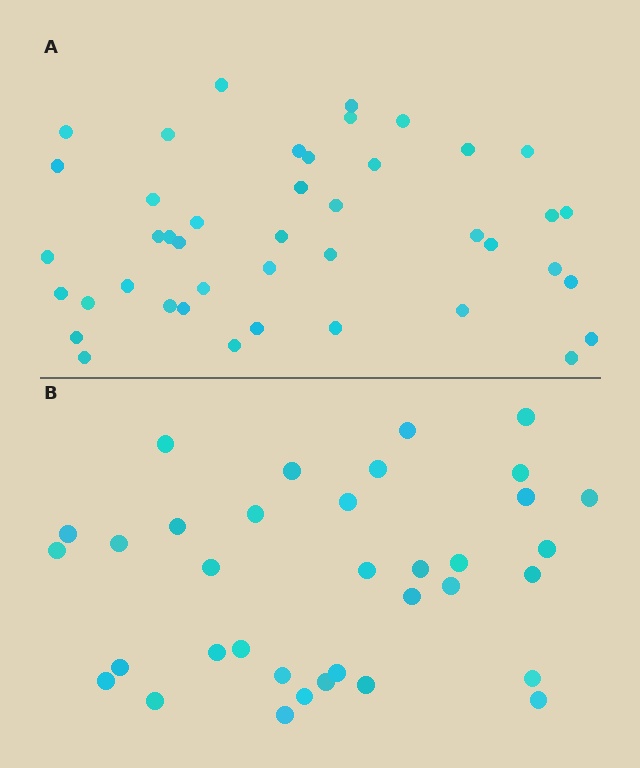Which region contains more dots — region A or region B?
Region A (the top region) has more dots.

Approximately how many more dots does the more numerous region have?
Region A has roughly 8 or so more dots than region B.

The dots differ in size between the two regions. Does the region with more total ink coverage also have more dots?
No. Region B has more total ink coverage because its dots are larger, but region A actually contains more individual dots. Total area can be misleading — the number of items is what matters here.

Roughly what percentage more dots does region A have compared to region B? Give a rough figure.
About 25% more.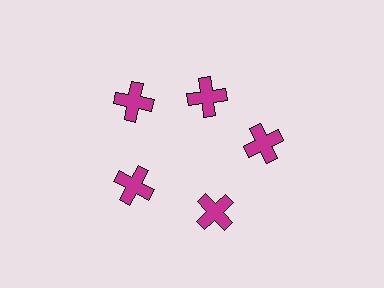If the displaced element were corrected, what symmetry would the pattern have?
It would have 5-fold rotational symmetry — the pattern would map onto itself every 72 degrees.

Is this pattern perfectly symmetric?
No. The 5 magenta crosses are arranged in a ring, but one element near the 1 o'clock position is pulled inward toward the center, breaking the 5-fold rotational symmetry.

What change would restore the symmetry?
The symmetry would be restored by moving it outward, back onto the ring so that all 5 crosses sit at equal angles and equal distance from the center.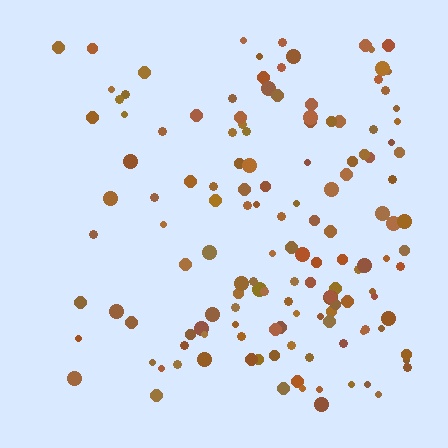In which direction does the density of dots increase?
From left to right, with the right side densest.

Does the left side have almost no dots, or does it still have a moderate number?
Still a moderate number, just noticeably fewer than the right.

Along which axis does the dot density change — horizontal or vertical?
Horizontal.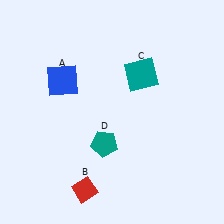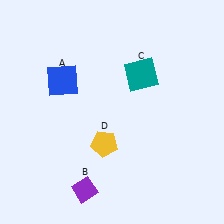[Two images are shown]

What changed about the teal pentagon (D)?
In Image 1, D is teal. In Image 2, it changed to yellow.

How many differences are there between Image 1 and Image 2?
There are 2 differences between the two images.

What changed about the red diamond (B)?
In Image 1, B is red. In Image 2, it changed to purple.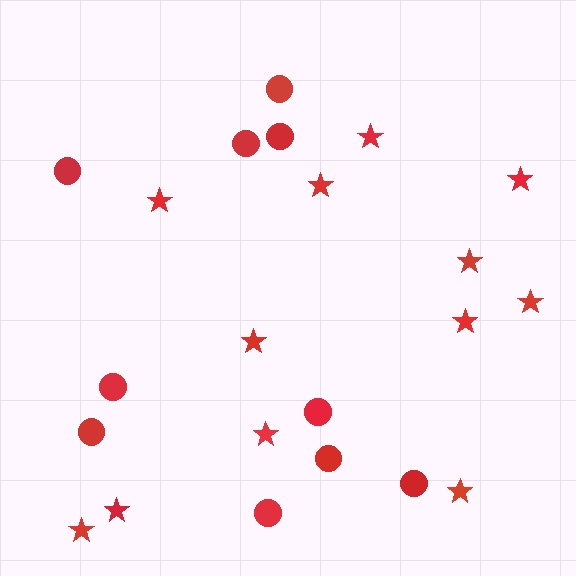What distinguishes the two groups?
There are 2 groups: one group of stars (12) and one group of circles (10).